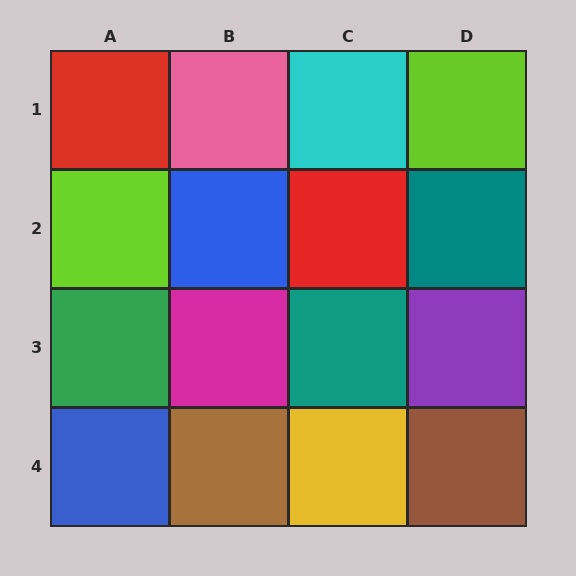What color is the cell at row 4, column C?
Yellow.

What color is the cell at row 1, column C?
Cyan.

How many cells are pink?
1 cell is pink.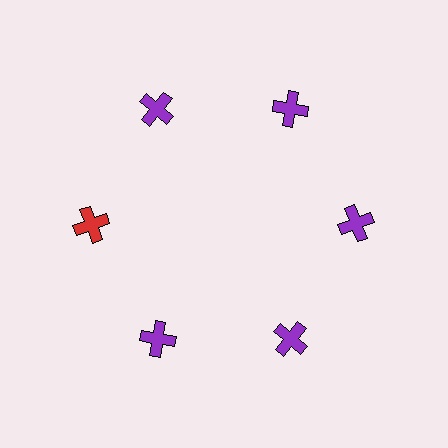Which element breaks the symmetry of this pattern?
The red cross at roughly the 9 o'clock position breaks the symmetry. All other shapes are purple crosses.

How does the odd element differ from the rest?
It has a different color: red instead of purple.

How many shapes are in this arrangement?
There are 6 shapes arranged in a ring pattern.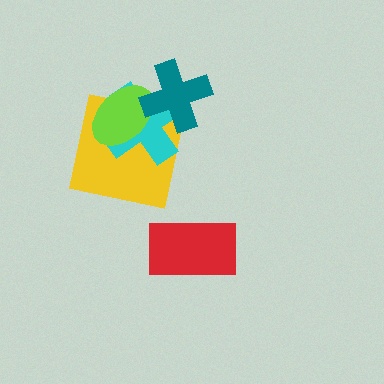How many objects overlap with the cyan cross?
3 objects overlap with the cyan cross.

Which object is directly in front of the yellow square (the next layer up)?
The cyan cross is directly in front of the yellow square.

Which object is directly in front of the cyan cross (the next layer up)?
The lime ellipse is directly in front of the cyan cross.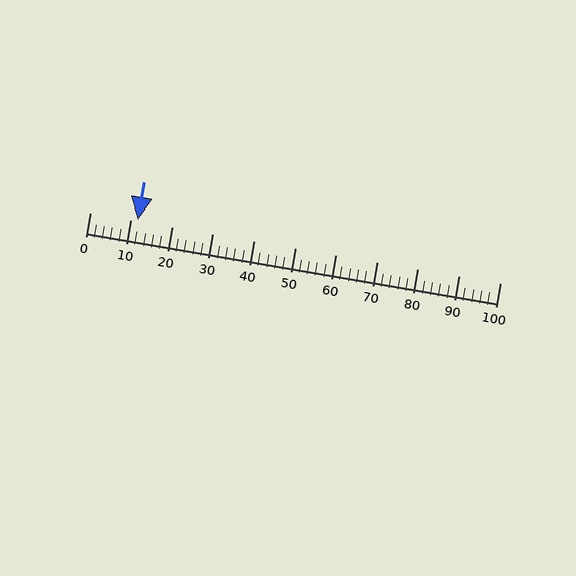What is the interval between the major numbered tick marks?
The major tick marks are spaced 10 units apart.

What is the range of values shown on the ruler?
The ruler shows values from 0 to 100.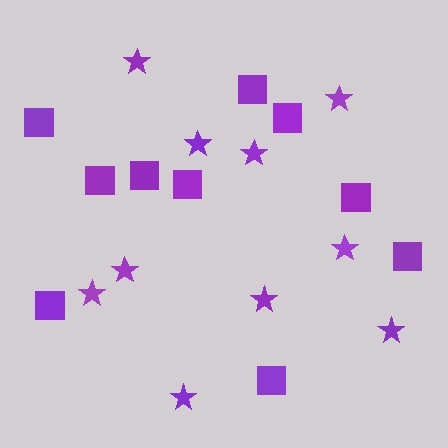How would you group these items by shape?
There are 2 groups: one group of stars (10) and one group of squares (10).